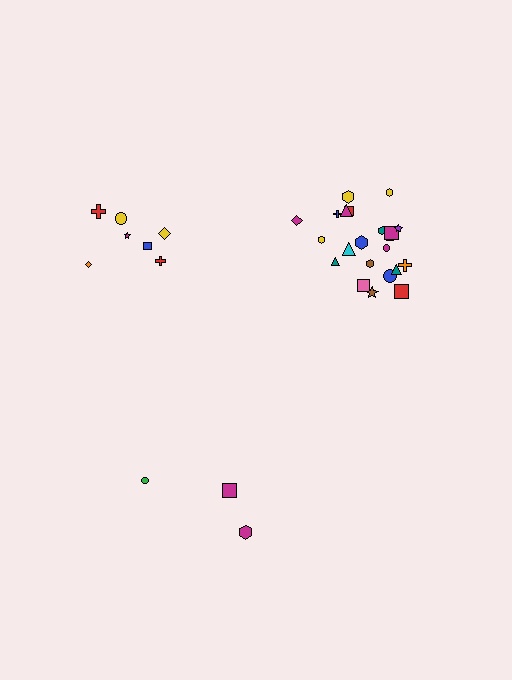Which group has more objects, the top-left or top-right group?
The top-right group.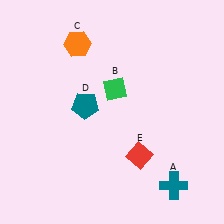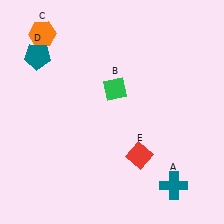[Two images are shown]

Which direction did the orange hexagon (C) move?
The orange hexagon (C) moved left.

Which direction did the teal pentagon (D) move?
The teal pentagon (D) moved up.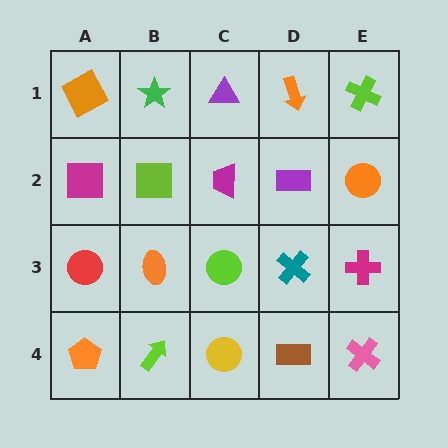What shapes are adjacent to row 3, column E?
An orange circle (row 2, column E), a pink cross (row 4, column E), a teal cross (row 3, column D).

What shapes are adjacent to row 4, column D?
A teal cross (row 3, column D), a yellow circle (row 4, column C), a pink cross (row 4, column E).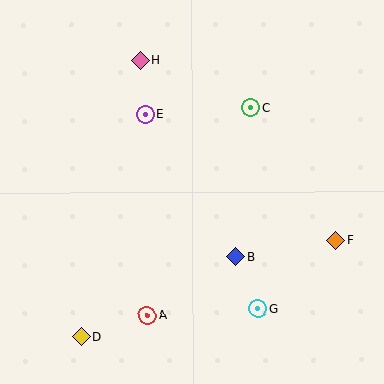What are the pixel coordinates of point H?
Point H is at (141, 61).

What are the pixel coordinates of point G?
Point G is at (258, 308).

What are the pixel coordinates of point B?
Point B is at (236, 256).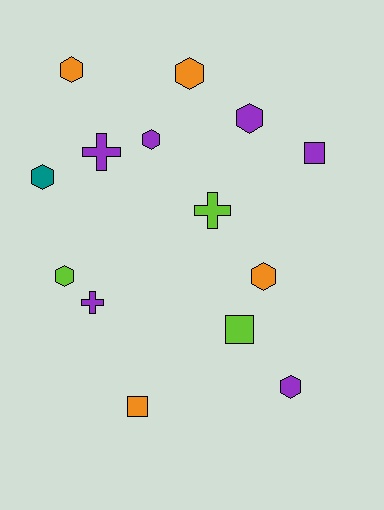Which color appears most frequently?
Purple, with 6 objects.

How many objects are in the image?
There are 14 objects.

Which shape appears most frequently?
Hexagon, with 8 objects.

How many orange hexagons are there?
There are 3 orange hexagons.